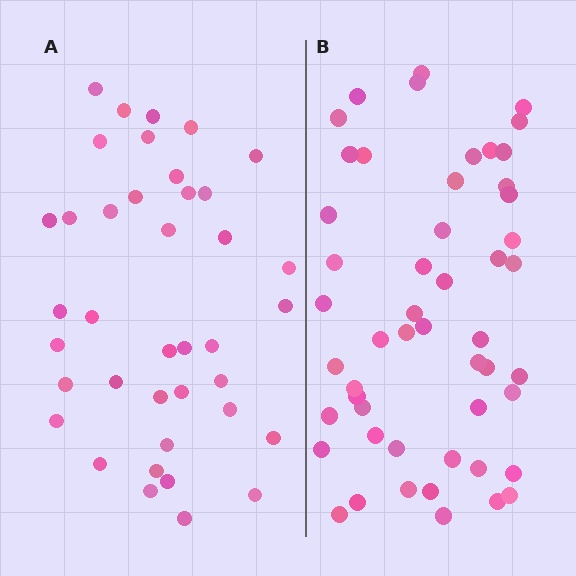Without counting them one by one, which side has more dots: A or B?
Region B (the right region) has more dots.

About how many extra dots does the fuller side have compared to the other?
Region B has roughly 12 or so more dots than region A.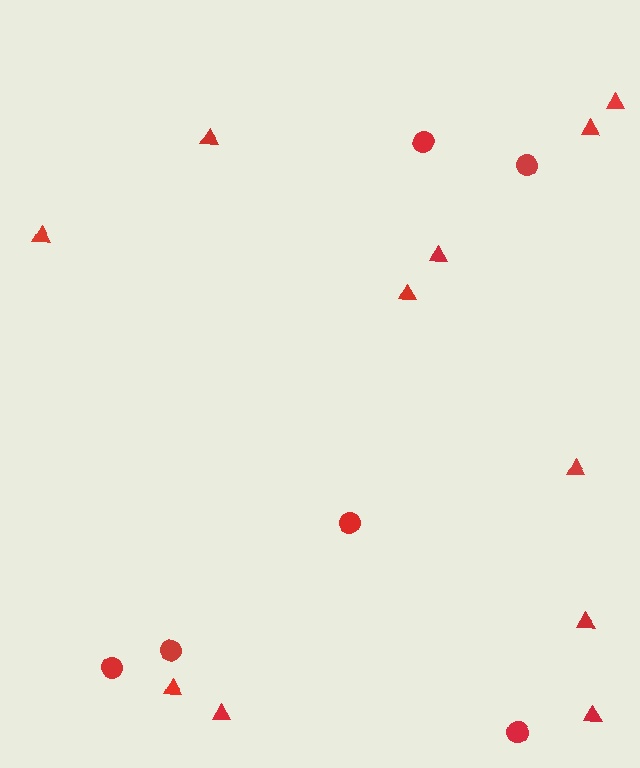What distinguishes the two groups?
There are 2 groups: one group of triangles (11) and one group of circles (6).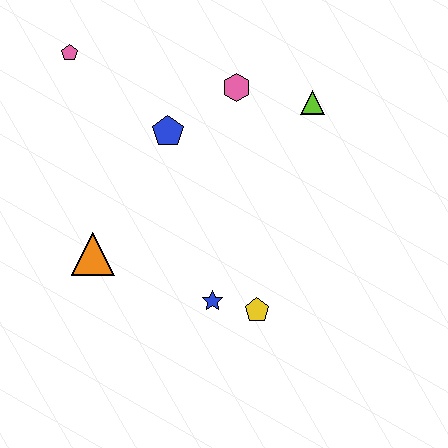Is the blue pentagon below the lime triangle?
Yes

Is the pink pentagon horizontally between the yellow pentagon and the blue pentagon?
No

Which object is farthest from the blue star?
The pink pentagon is farthest from the blue star.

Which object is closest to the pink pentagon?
The blue pentagon is closest to the pink pentagon.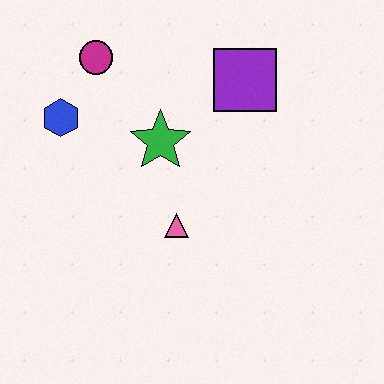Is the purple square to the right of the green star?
Yes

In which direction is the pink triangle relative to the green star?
The pink triangle is below the green star.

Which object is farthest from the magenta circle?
The pink triangle is farthest from the magenta circle.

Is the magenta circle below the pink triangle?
No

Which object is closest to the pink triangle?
The green star is closest to the pink triangle.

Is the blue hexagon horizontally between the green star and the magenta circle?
No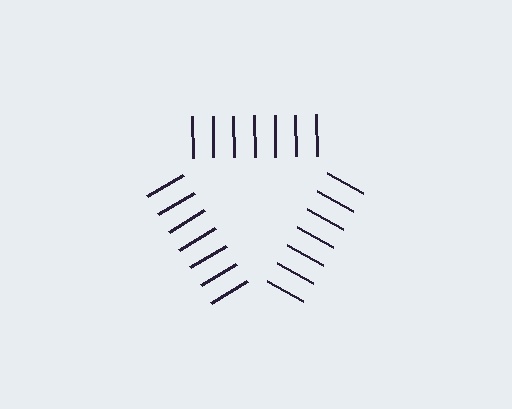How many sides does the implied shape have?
3 sides — the line-ends trace a triangle.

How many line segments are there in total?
21 — 7 along each of the 3 edges.